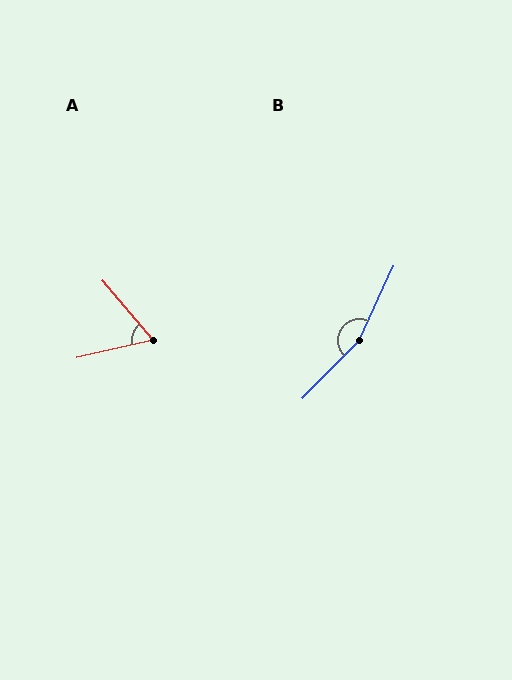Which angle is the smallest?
A, at approximately 62 degrees.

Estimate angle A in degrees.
Approximately 62 degrees.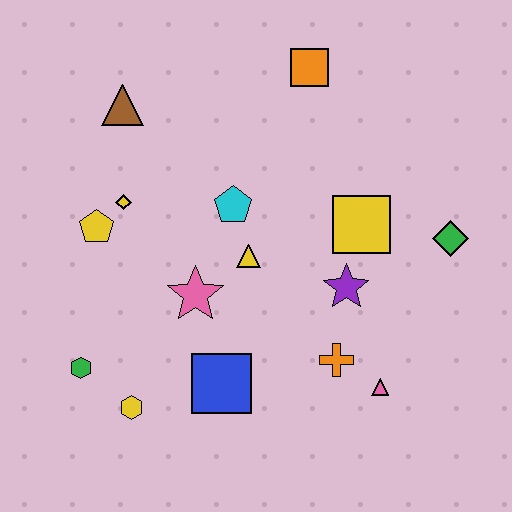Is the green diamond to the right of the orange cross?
Yes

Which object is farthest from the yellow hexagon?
The orange square is farthest from the yellow hexagon.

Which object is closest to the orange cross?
The pink triangle is closest to the orange cross.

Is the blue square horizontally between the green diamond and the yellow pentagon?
Yes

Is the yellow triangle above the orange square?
No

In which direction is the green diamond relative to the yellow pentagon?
The green diamond is to the right of the yellow pentagon.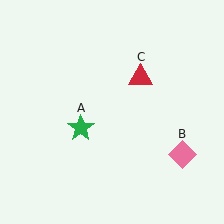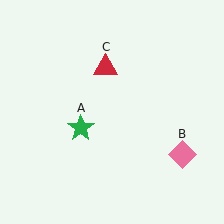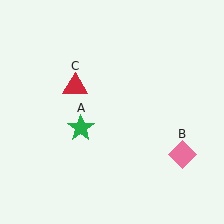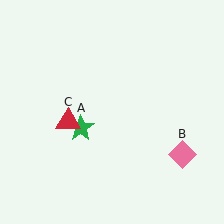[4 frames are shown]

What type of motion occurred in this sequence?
The red triangle (object C) rotated counterclockwise around the center of the scene.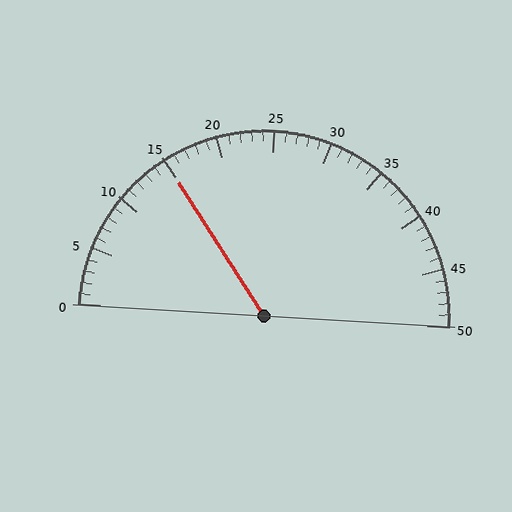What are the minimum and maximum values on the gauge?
The gauge ranges from 0 to 50.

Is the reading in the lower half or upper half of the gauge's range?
The reading is in the lower half of the range (0 to 50).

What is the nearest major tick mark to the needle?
The nearest major tick mark is 15.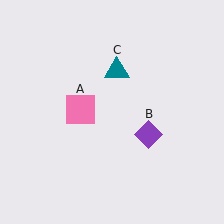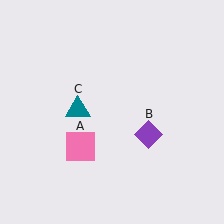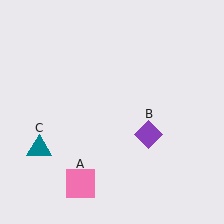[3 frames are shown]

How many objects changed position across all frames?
2 objects changed position: pink square (object A), teal triangle (object C).